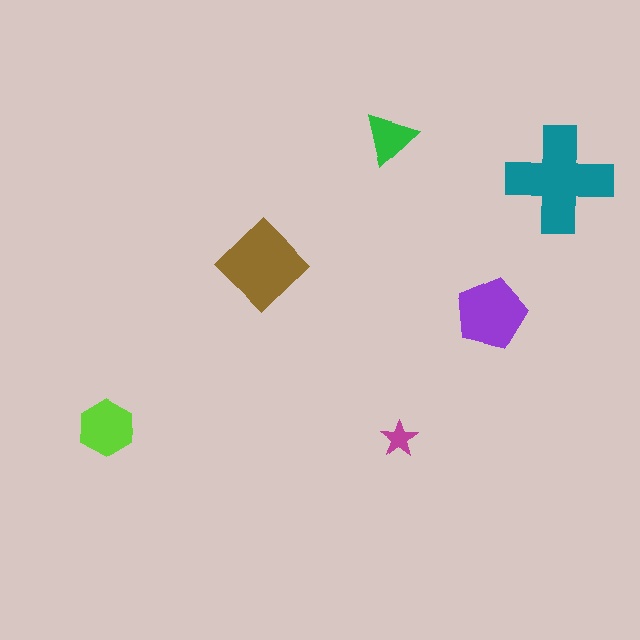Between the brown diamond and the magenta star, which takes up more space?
The brown diamond.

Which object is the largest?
The teal cross.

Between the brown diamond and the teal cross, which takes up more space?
The teal cross.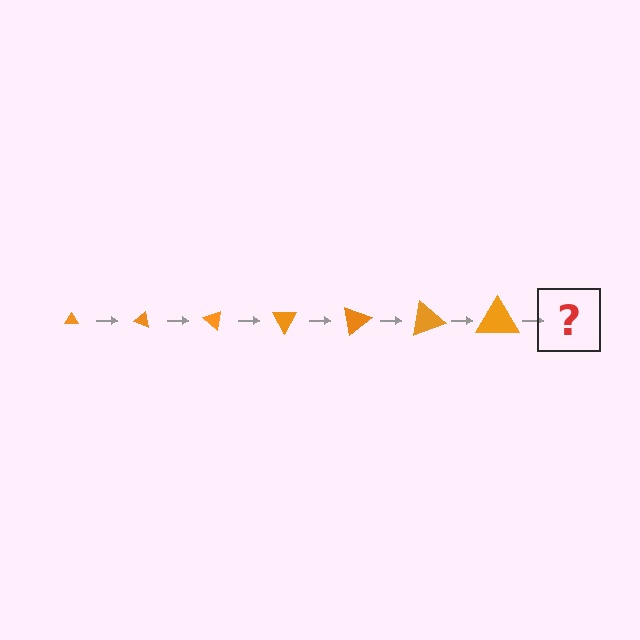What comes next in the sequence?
The next element should be a triangle, larger than the previous one and rotated 140 degrees from the start.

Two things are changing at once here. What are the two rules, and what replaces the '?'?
The two rules are that the triangle grows larger each step and it rotates 20 degrees each step. The '?' should be a triangle, larger than the previous one and rotated 140 degrees from the start.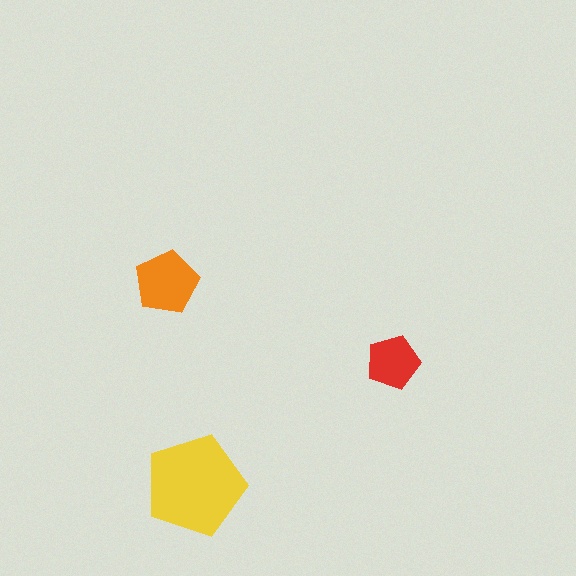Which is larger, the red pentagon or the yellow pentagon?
The yellow one.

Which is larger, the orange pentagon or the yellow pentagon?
The yellow one.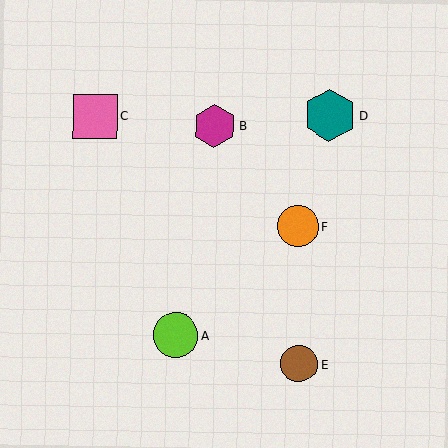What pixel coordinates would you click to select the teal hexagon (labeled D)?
Click at (330, 115) to select the teal hexagon D.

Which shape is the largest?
The teal hexagon (labeled D) is the largest.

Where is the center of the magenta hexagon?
The center of the magenta hexagon is at (214, 126).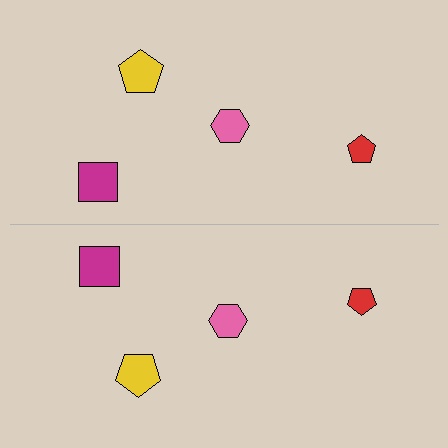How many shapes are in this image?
There are 8 shapes in this image.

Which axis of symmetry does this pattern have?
The pattern has a horizontal axis of symmetry running through the center of the image.